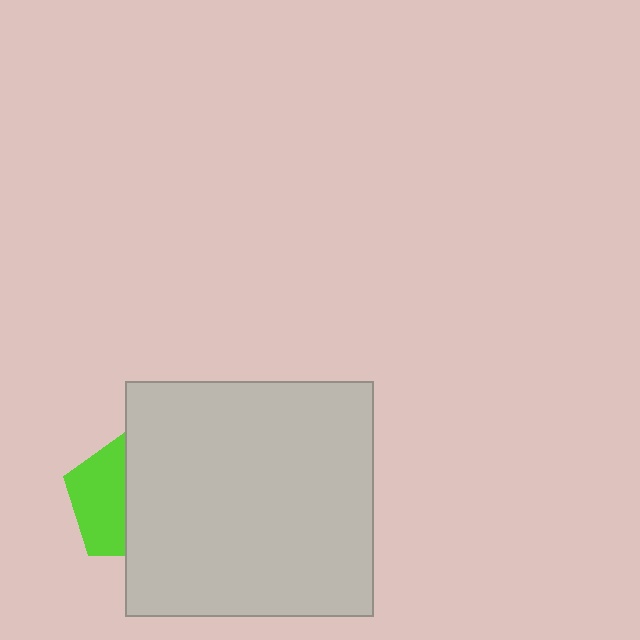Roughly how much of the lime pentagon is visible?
About half of it is visible (roughly 45%).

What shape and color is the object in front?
The object in front is a light gray rectangle.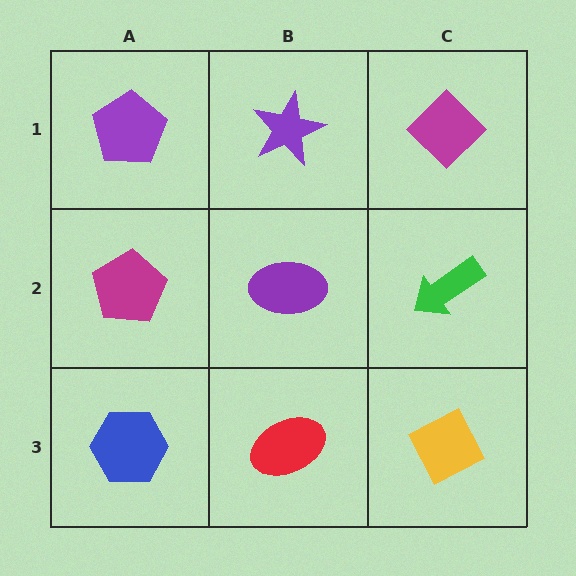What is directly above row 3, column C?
A green arrow.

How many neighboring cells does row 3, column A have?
2.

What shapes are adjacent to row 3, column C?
A green arrow (row 2, column C), a red ellipse (row 3, column B).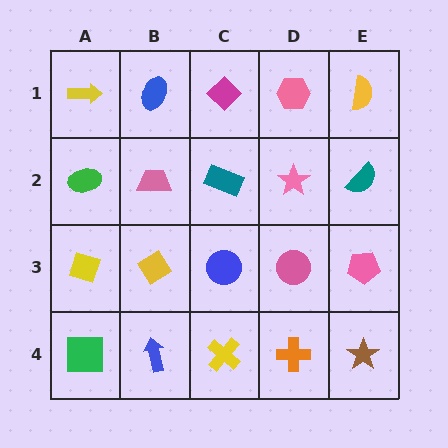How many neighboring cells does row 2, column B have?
4.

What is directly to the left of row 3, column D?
A blue circle.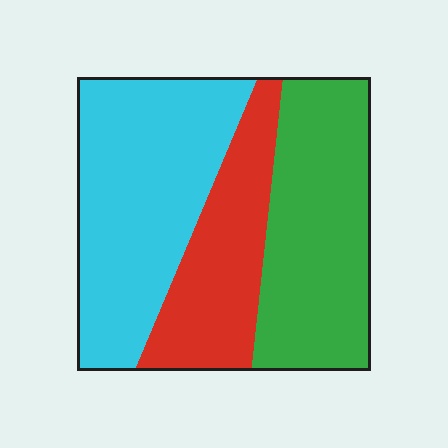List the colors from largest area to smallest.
From largest to smallest: cyan, green, red.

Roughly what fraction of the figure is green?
Green covers 35% of the figure.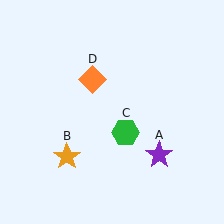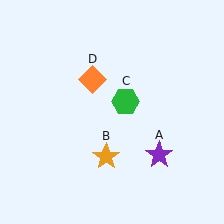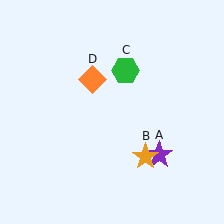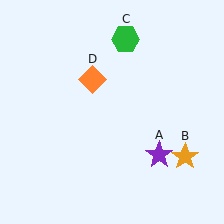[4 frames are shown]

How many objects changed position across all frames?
2 objects changed position: orange star (object B), green hexagon (object C).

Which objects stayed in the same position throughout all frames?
Purple star (object A) and orange diamond (object D) remained stationary.